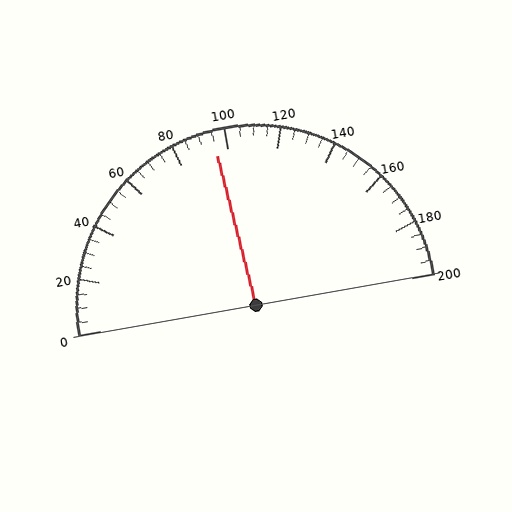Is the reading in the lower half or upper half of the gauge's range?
The reading is in the lower half of the range (0 to 200).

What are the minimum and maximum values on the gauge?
The gauge ranges from 0 to 200.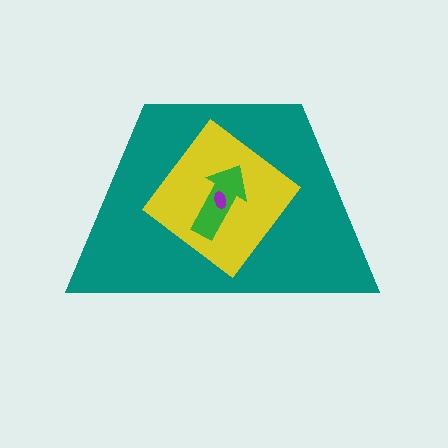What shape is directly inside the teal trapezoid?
The yellow diamond.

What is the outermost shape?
The teal trapezoid.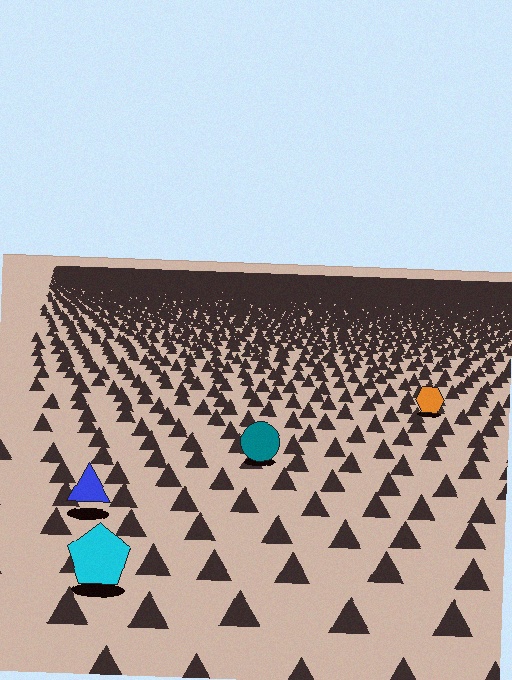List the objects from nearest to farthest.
From nearest to farthest: the cyan pentagon, the blue triangle, the teal circle, the orange hexagon.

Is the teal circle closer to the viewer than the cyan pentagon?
No. The cyan pentagon is closer — you can tell from the texture gradient: the ground texture is coarser near it.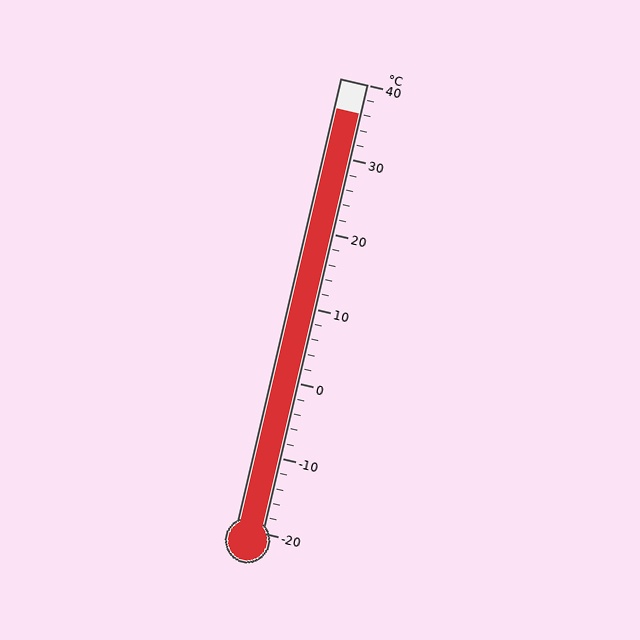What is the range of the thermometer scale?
The thermometer scale ranges from -20°C to 40°C.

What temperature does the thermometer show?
The thermometer shows approximately 36°C.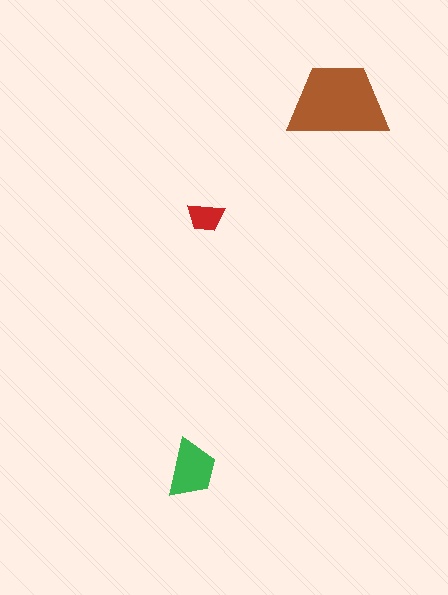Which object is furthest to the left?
The green trapezoid is leftmost.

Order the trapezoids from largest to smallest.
the brown one, the green one, the red one.